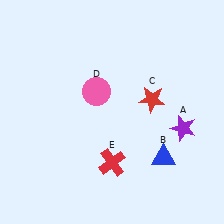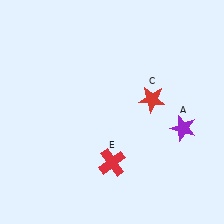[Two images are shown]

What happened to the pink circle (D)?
The pink circle (D) was removed in Image 2. It was in the top-left area of Image 1.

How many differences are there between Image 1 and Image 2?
There are 2 differences between the two images.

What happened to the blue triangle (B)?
The blue triangle (B) was removed in Image 2. It was in the bottom-right area of Image 1.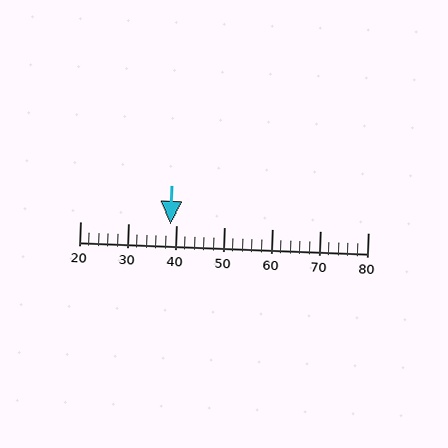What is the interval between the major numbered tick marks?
The major tick marks are spaced 10 units apart.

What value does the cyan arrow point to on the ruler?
The cyan arrow points to approximately 39.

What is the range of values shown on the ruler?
The ruler shows values from 20 to 80.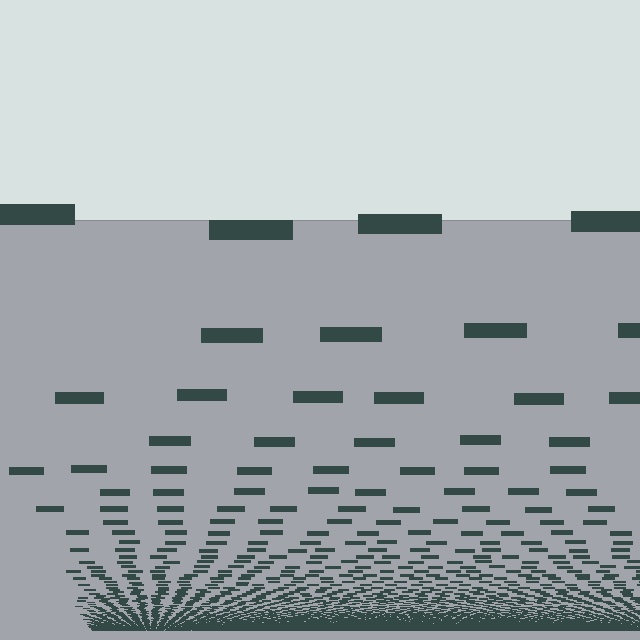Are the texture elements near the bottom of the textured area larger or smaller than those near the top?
Smaller. The gradient is inverted — elements near the bottom are smaller and denser.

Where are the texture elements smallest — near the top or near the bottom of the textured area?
Near the bottom.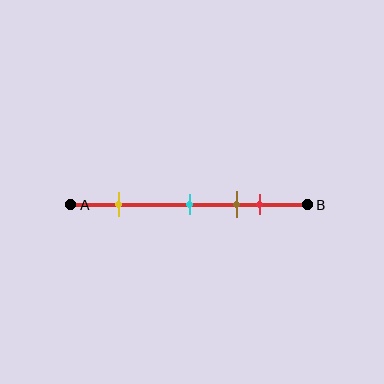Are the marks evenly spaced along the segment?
No, the marks are not evenly spaced.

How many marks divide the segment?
There are 4 marks dividing the segment.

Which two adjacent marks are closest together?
The brown and red marks are the closest adjacent pair.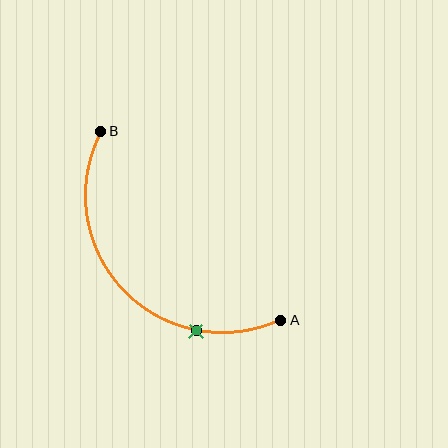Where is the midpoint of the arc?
The arc midpoint is the point on the curve farthest from the straight line joining A and B. It sits below and to the left of that line.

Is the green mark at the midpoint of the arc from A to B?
No. The green mark lies on the arc but is closer to endpoint A. The arc midpoint would be at the point on the curve equidistant along the arc from both A and B.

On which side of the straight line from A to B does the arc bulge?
The arc bulges below and to the left of the straight line connecting A and B.